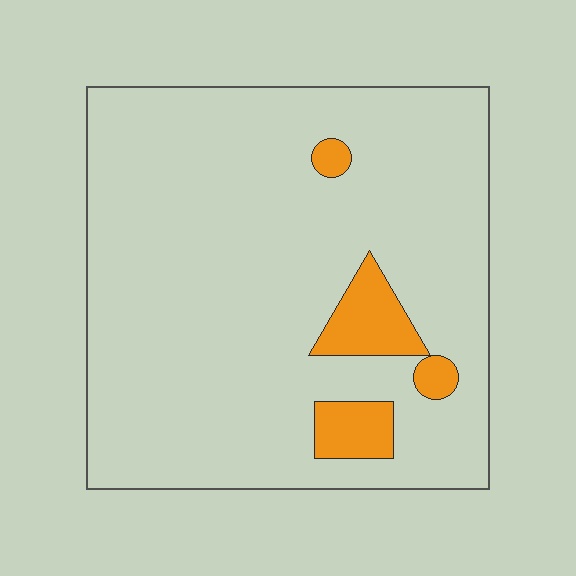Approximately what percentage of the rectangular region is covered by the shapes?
Approximately 10%.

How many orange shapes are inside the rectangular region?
4.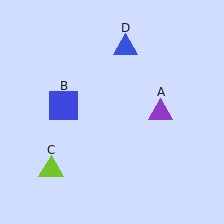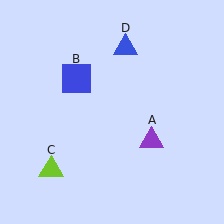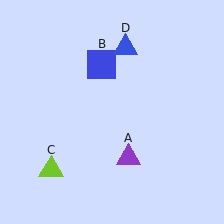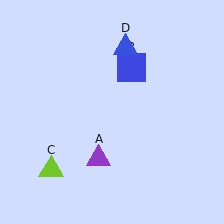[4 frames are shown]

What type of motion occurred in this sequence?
The purple triangle (object A), blue square (object B) rotated clockwise around the center of the scene.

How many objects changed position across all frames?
2 objects changed position: purple triangle (object A), blue square (object B).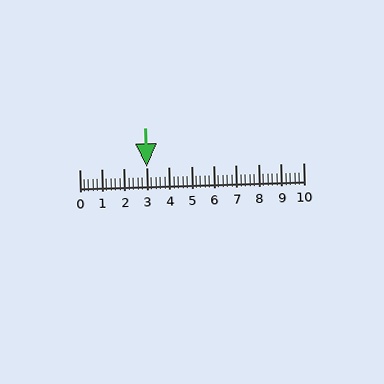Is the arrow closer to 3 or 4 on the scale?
The arrow is closer to 3.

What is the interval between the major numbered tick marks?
The major tick marks are spaced 1 units apart.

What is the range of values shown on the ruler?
The ruler shows values from 0 to 10.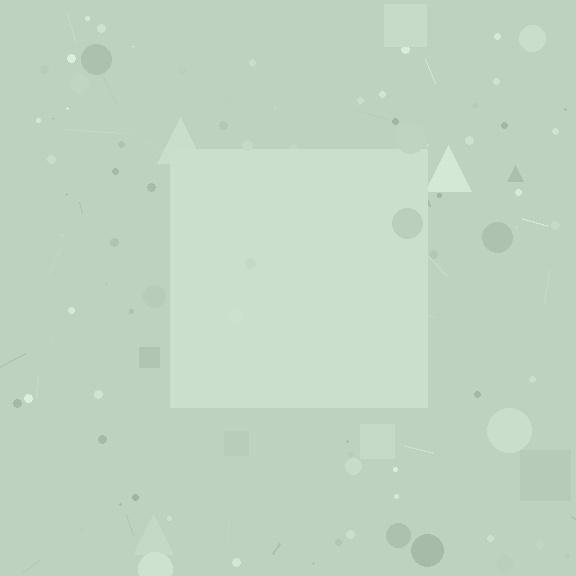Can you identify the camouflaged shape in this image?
The camouflaged shape is a square.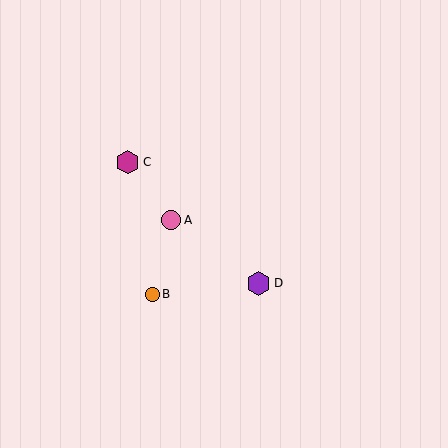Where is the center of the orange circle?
The center of the orange circle is at (152, 294).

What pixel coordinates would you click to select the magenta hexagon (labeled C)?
Click at (128, 162) to select the magenta hexagon C.